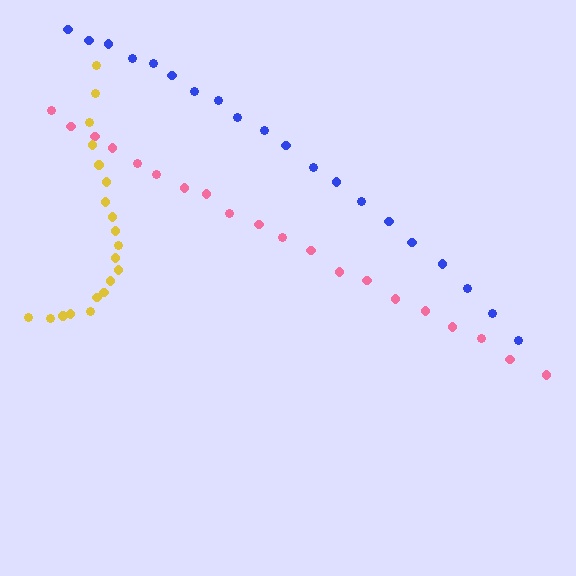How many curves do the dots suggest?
There are 3 distinct paths.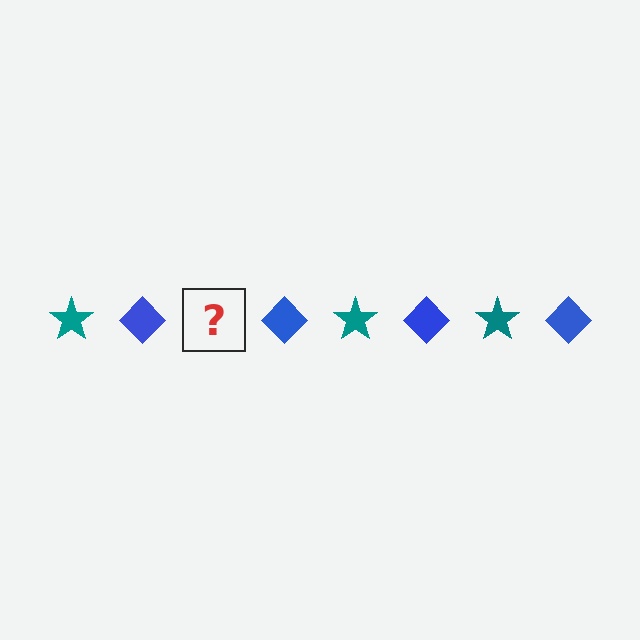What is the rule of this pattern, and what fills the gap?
The rule is that the pattern alternates between teal star and blue diamond. The gap should be filled with a teal star.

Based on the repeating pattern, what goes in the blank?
The blank should be a teal star.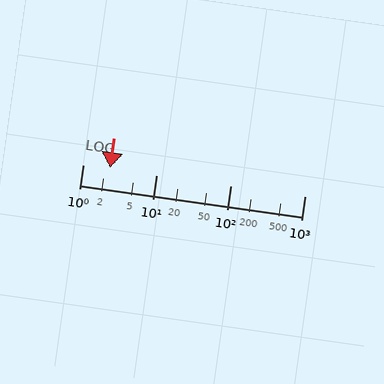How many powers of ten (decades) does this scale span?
The scale spans 3 decades, from 1 to 1000.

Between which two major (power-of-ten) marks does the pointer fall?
The pointer is between 1 and 10.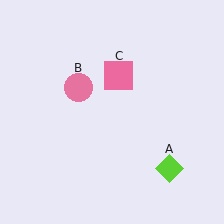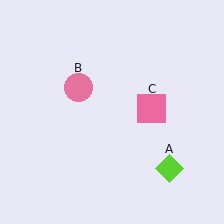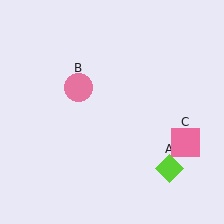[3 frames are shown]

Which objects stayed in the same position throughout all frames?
Lime diamond (object A) and pink circle (object B) remained stationary.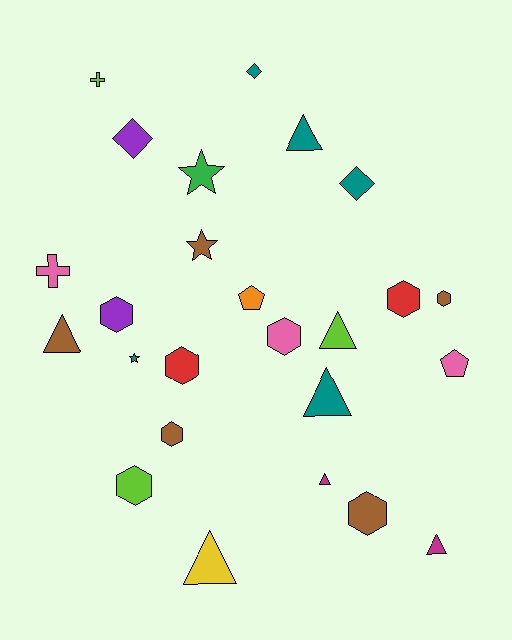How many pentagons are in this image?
There are 2 pentagons.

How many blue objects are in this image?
There are no blue objects.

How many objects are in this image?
There are 25 objects.